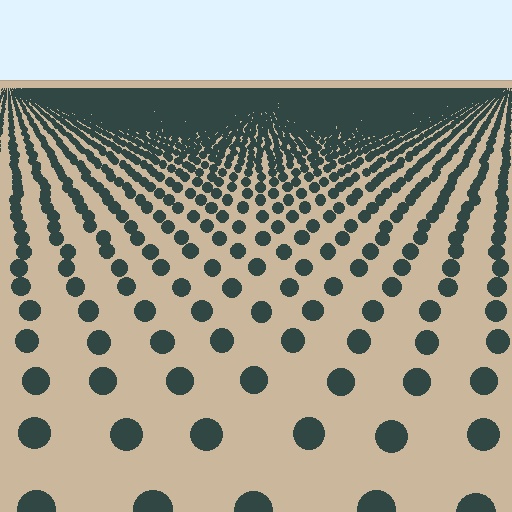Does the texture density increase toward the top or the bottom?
Density increases toward the top.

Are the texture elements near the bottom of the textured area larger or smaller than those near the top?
Larger. Near the bottom, elements are closer to the viewer and appear at a bigger on-screen size.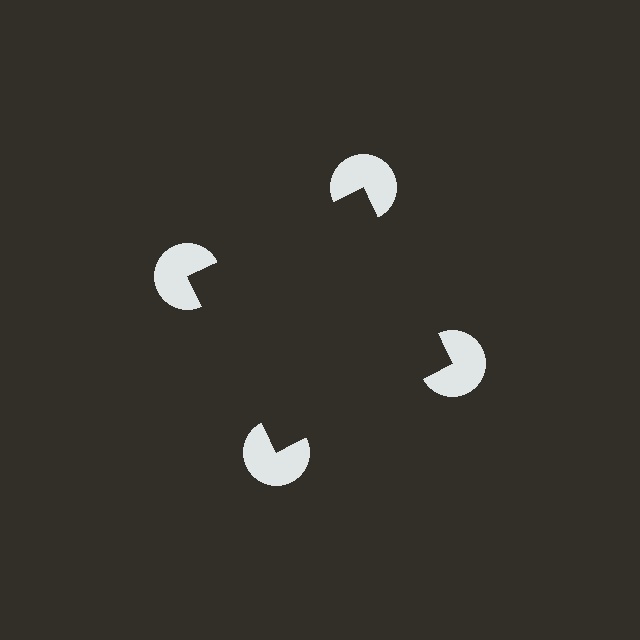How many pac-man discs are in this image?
There are 4 — one at each vertex of the illusory square.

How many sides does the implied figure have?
4 sides.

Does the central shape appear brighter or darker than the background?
It typically appears slightly darker than the background, even though no actual brightness change is drawn.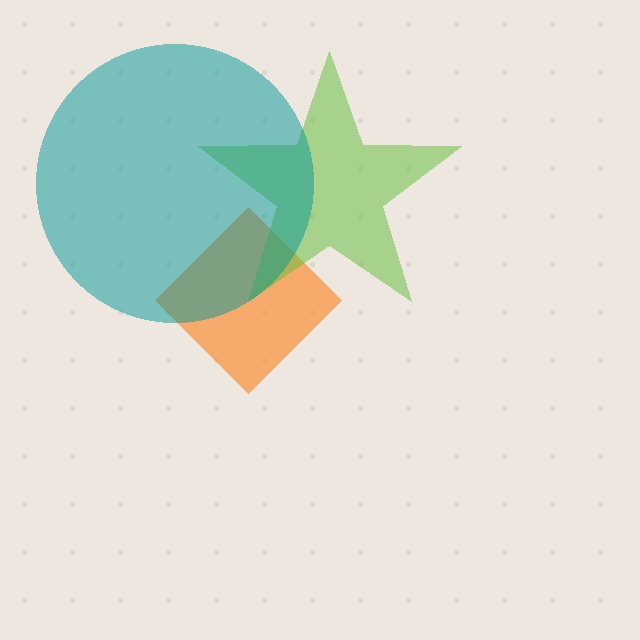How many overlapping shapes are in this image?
There are 3 overlapping shapes in the image.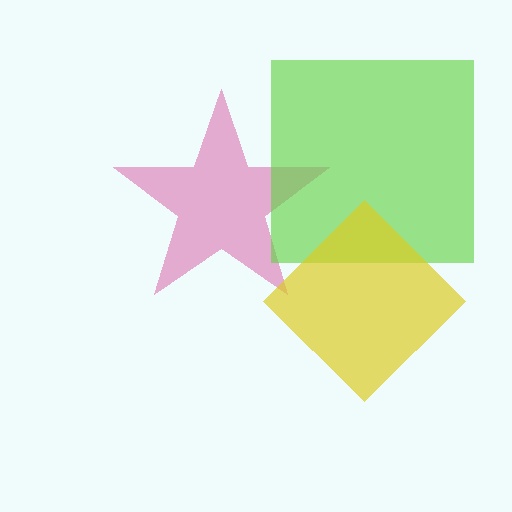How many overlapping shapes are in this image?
There are 3 overlapping shapes in the image.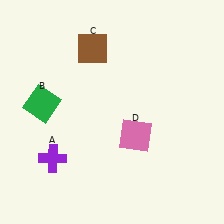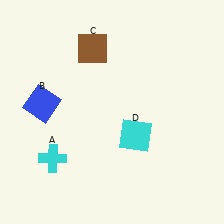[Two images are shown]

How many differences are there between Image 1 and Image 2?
There are 3 differences between the two images.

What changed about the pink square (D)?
In Image 1, D is pink. In Image 2, it changed to cyan.